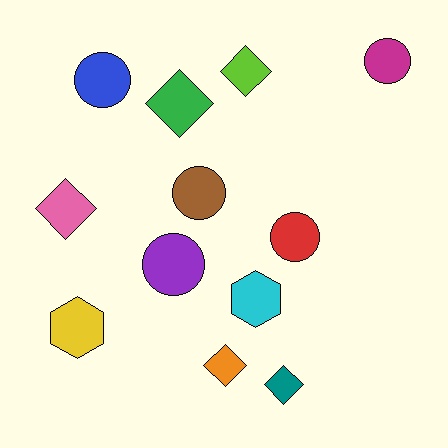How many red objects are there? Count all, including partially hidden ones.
There is 1 red object.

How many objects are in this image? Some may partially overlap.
There are 12 objects.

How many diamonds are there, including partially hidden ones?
There are 5 diamonds.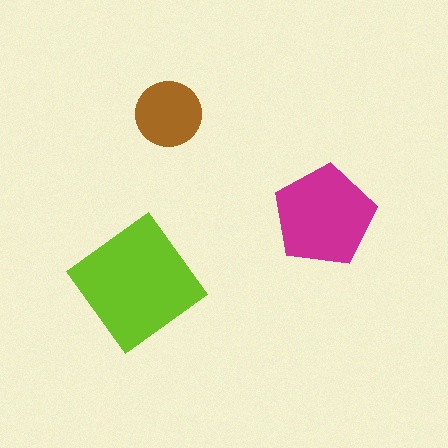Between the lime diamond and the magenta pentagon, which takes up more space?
The lime diamond.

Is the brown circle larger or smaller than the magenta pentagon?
Smaller.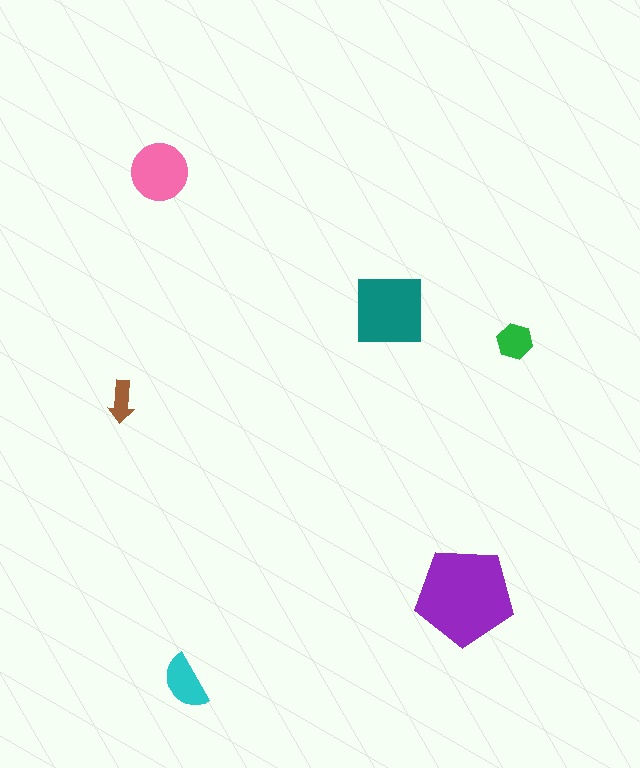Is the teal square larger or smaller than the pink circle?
Larger.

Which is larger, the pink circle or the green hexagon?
The pink circle.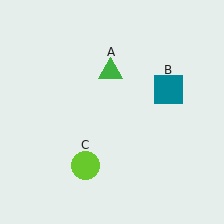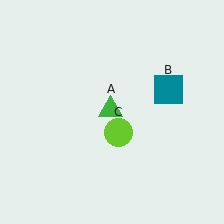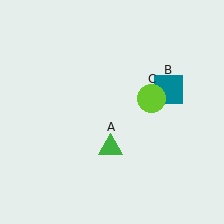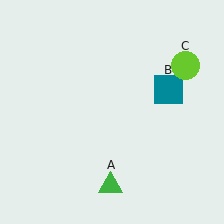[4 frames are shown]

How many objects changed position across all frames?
2 objects changed position: green triangle (object A), lime circle (object C).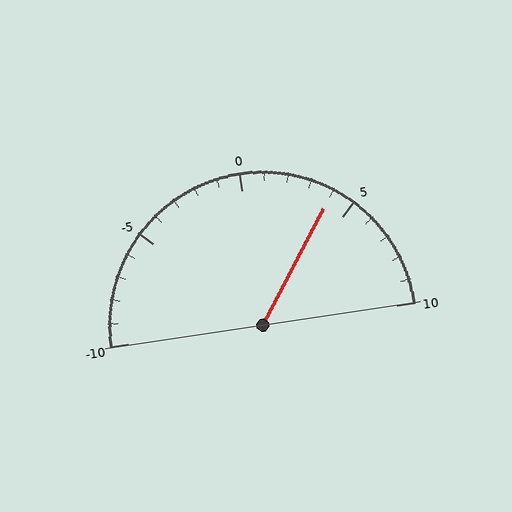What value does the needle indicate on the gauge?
The needle indicates approximately 4.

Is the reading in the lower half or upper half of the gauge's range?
The reading is in the upper half of the range (-10 to 10).